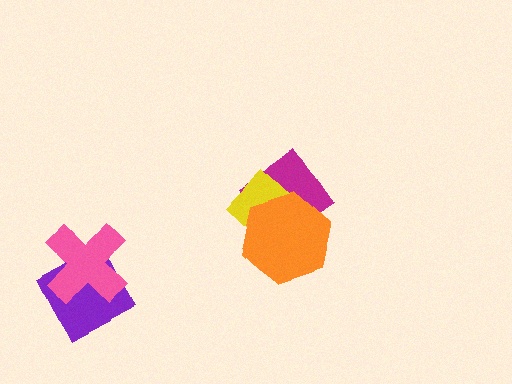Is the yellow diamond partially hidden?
Yes, it is partially covered by another shape.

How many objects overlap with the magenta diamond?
2 objects overlap with the magenta diamond.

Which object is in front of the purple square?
The pink cross is in front of the purple square.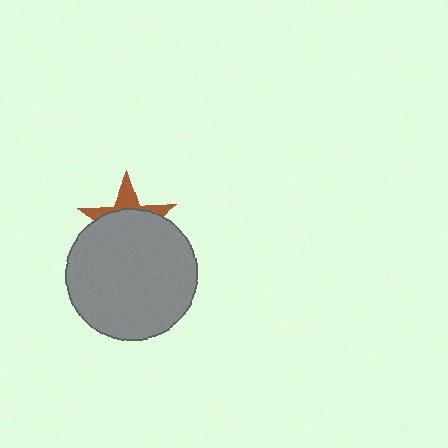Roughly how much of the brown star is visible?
A small part of it is visible (roughly 32%).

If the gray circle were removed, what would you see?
You would see the complete brown star.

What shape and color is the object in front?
The object in front is a gray circle.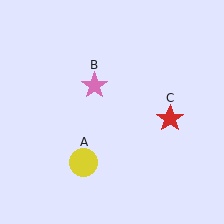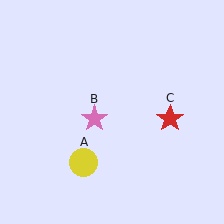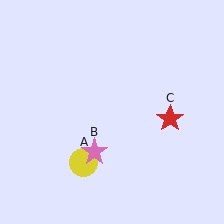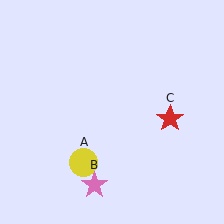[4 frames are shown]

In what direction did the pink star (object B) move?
The pink star (object B) moved down.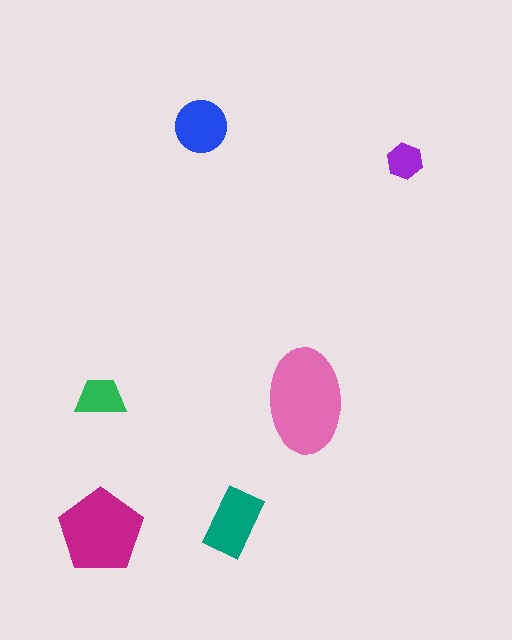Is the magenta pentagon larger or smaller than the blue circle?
Larger.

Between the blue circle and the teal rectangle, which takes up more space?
The teal rectangle.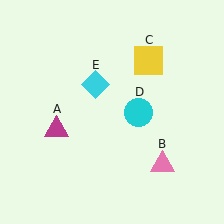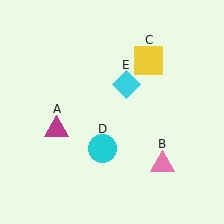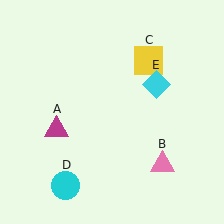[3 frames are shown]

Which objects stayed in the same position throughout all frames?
Magenta triangle (object A) and pink triangle (object B) and yellow square (object C) remained stationary.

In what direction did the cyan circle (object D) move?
The cyan circle (object D) moved down and to the left.